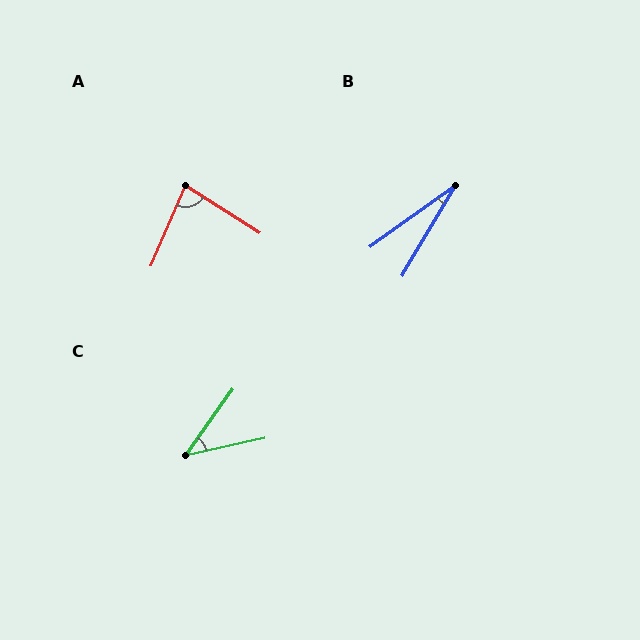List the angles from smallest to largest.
B (23°), C (42°), A (80°).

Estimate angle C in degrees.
Approximately 42 degrees.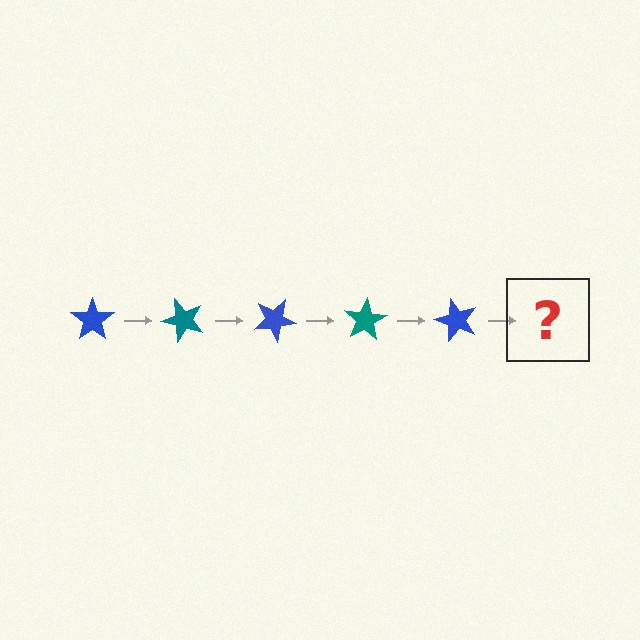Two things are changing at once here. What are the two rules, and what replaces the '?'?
The two rules are that it rotates 50 degrees each step and the color cycles through blue and teal. The '?' should be a teal star, rotated 250 degrees from the start.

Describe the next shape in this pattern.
It should be a teal star, rotated 250 degrees from the start.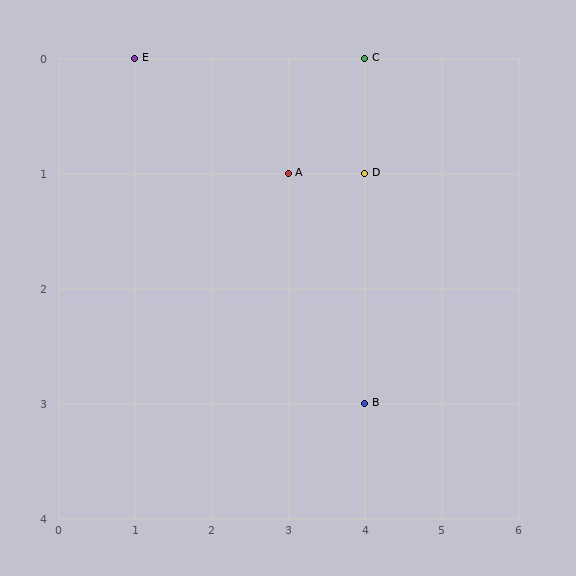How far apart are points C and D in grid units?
Points C and D are 1 row apart.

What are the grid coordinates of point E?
Point E is at grid coordinates (1, 0).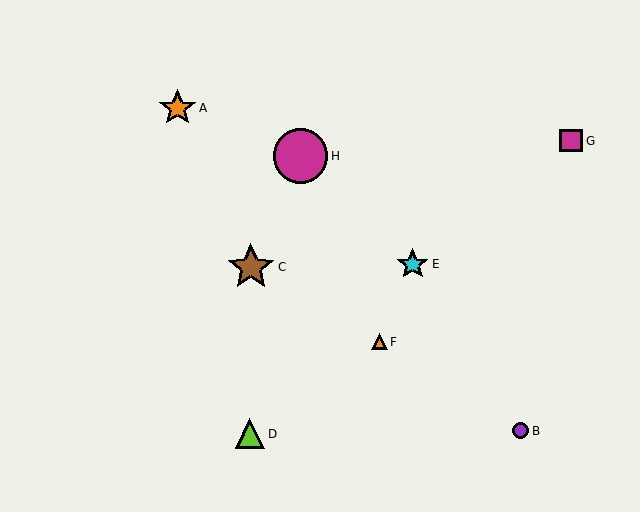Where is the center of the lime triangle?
The center of the lime triangle is at (250, 434).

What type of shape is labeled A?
Shape A is an orange star.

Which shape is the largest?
The magenta circle (labeled H) is the largest.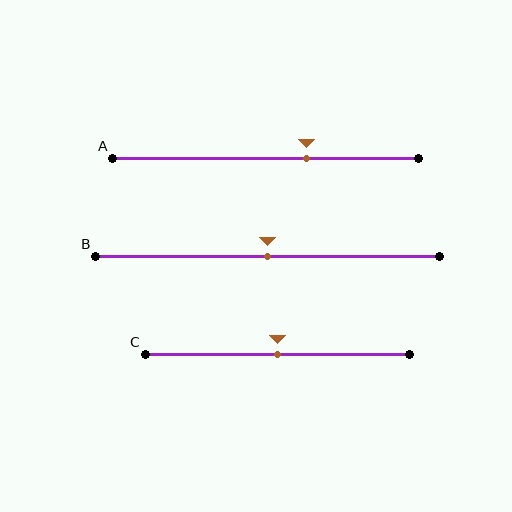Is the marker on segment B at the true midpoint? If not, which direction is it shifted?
Yes, the marker on segment B is at the true midpoint.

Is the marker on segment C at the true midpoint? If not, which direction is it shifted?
Yes, the marker on segment C is at the true midpoint.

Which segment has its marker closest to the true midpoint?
Segment B has its marker closest to the true midpoint.